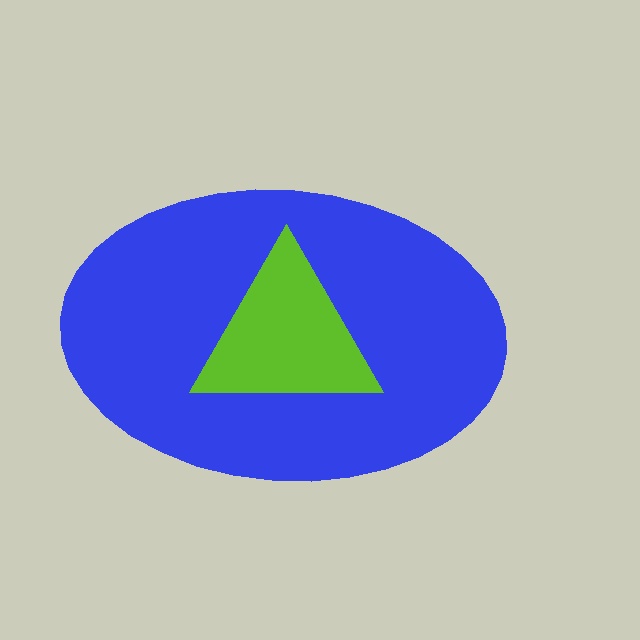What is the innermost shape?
The lime triangle.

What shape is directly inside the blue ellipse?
The lime triangle.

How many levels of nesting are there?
2.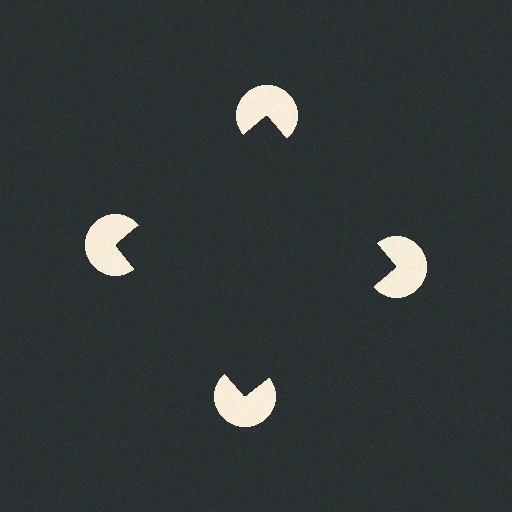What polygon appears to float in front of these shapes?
An illusory square — its edges are inferred from the aligned wedge cuts in the pac-man discs, not physically drawn.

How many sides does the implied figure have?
4 sides.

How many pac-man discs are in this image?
There are 4 — one at each vertex of the illusory square.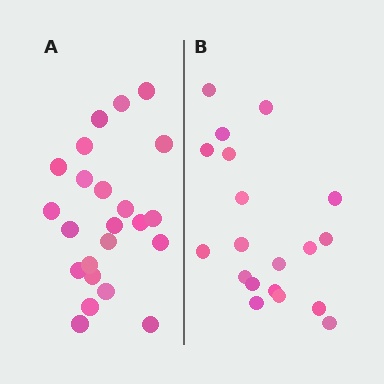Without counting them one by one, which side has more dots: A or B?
Region A (the left region) has more dots.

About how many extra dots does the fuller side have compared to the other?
Region A has about 4 more dots than region B.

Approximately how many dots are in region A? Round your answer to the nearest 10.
About 20 dots. (The exact count is 23, which rounds to 20.)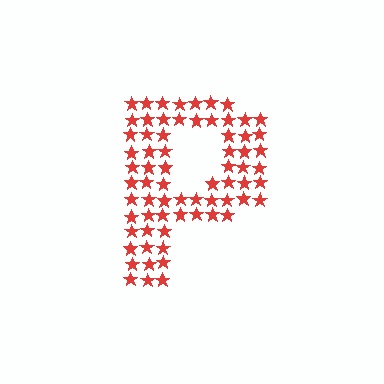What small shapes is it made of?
It is made of small stars.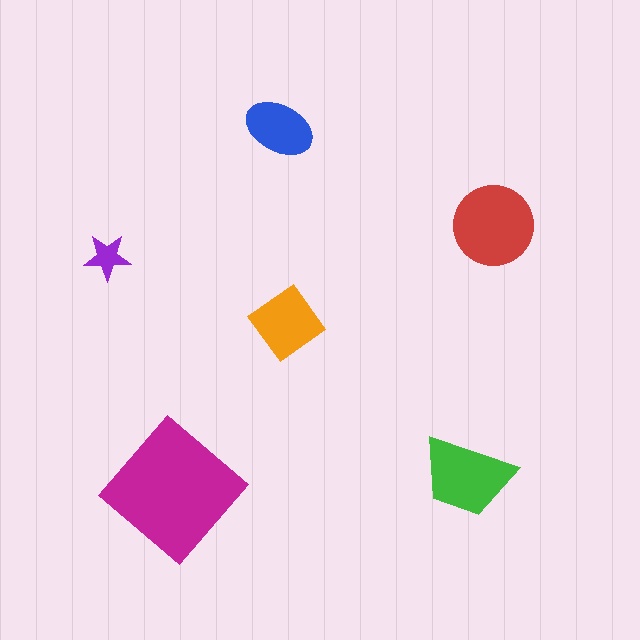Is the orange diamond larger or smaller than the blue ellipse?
Larger.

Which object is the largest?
The magenta diamond.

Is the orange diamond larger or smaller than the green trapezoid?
Smaller.